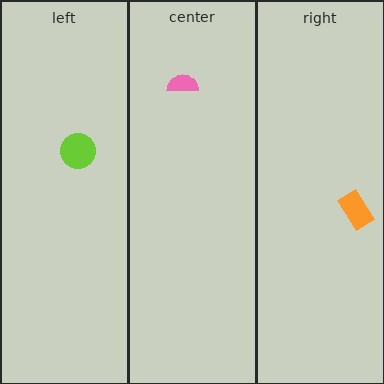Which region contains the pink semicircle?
The center region.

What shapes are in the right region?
The orange rectangle.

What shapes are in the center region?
The pink semicircle.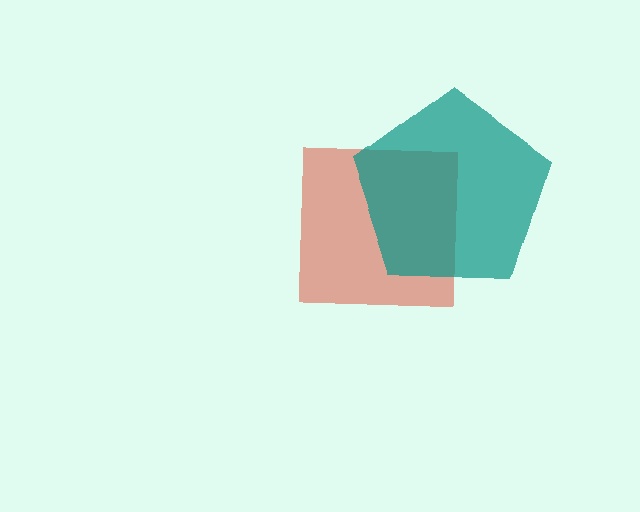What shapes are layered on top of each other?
The layered shapes are: a red square, a teal pentagon.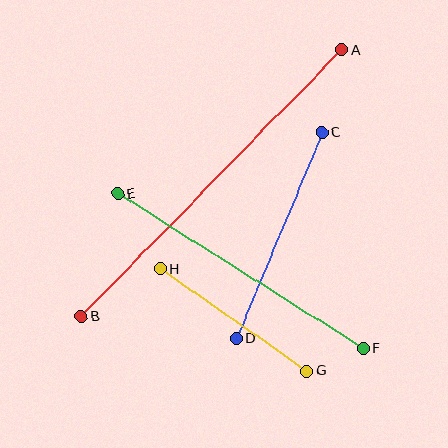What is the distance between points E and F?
The distance is approximately 290 pixels.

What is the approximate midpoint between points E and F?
The midpoint is at approximately (241, 271) pixels.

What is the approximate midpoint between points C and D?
The midpoint is at approximately (279, 235) pixels.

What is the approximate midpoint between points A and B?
The midpoint is at approximately (212, 183) pixels.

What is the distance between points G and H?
The distance is approximately 180 pixels.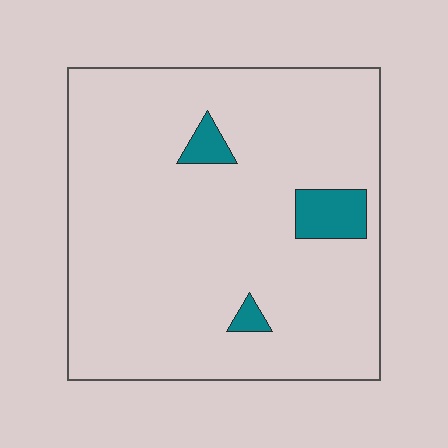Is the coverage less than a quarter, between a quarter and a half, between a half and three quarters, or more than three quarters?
Less than a quarter.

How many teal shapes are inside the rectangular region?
3.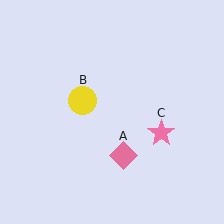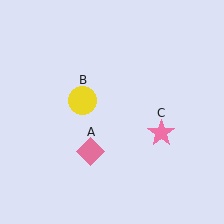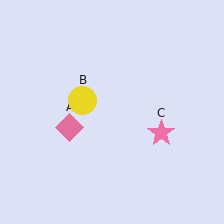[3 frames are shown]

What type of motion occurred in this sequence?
The pink diamond (object A) rotated clockwise around the center of the scene.